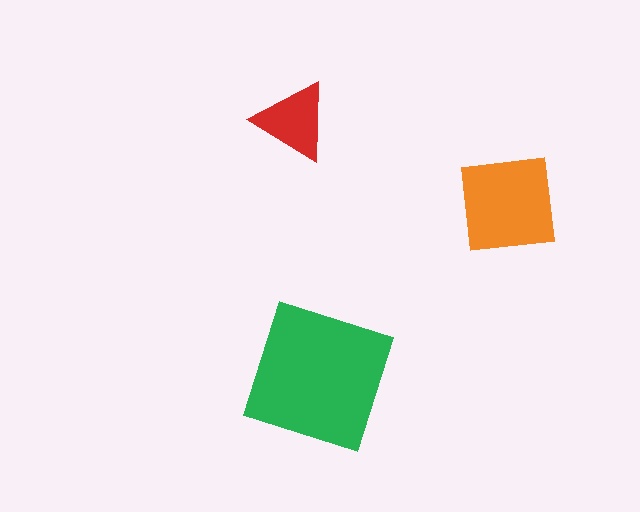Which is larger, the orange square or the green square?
The green square.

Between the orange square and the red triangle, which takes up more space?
The orange square.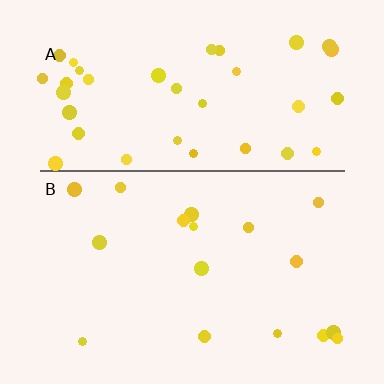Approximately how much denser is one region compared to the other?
Approximately 2.3× — region A over region B.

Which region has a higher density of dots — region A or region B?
A (the top).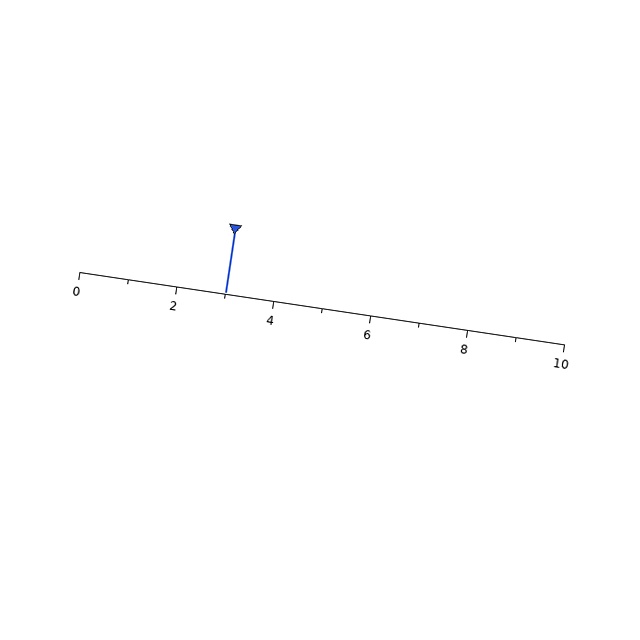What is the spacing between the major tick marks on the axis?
The major ticks are spaced 2 apart.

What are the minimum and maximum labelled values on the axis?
The axis runs from 0 to 10.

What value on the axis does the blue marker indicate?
The marker indicates approximately 3.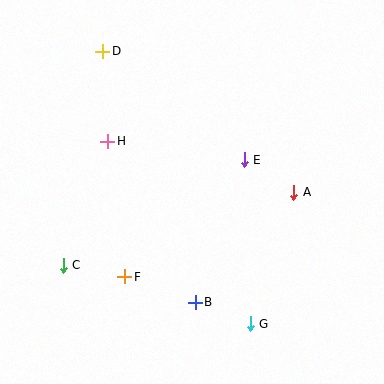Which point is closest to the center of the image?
Point E at (244, 160) is closest to the center.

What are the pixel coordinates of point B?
Point B is at (195, 302).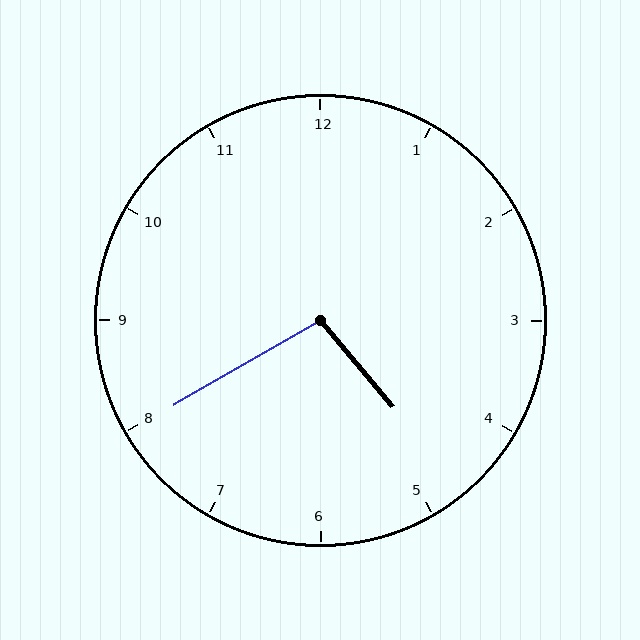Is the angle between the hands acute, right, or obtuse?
It is obtuse.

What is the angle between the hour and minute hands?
Approximately 100 degrees.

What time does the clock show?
4:40.